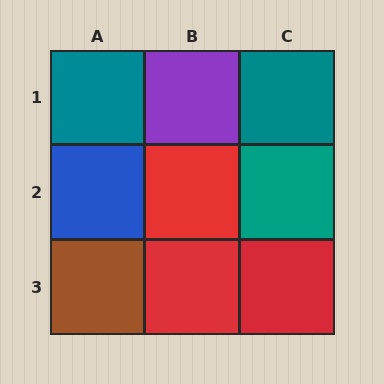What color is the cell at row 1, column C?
Teal.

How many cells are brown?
1 cell is brown.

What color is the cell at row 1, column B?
Purple.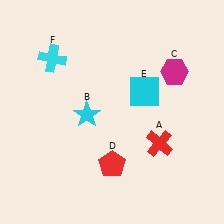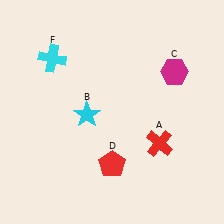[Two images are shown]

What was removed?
The cyan square (E) was removed in Image 2.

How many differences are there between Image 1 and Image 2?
There is 1 difference between the two images.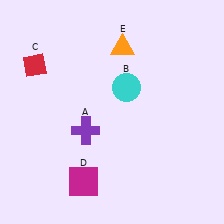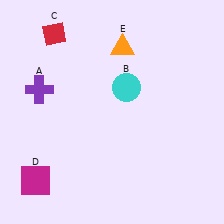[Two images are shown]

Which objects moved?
The objects that moved are: the purple cross (A), the red diamond (C), the magenta square (D).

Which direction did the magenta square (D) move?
The magenta square (D) moved left.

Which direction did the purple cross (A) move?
The purple cross (A) moved left.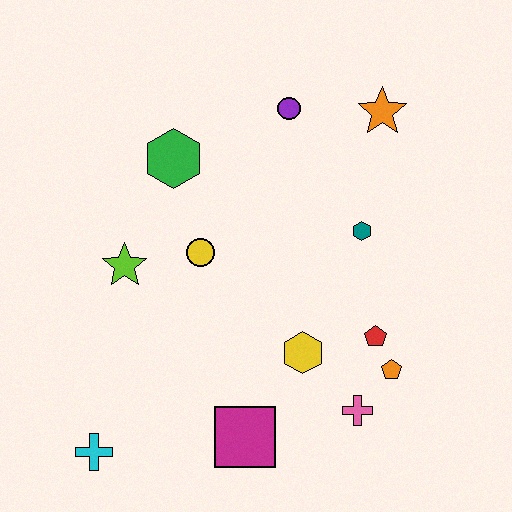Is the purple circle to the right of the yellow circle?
Yes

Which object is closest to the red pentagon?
The orange pentagon is closest to the red pentagon.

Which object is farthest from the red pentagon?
The cyan cross is farthest from the red pentagon.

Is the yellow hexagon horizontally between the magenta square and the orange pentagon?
Yes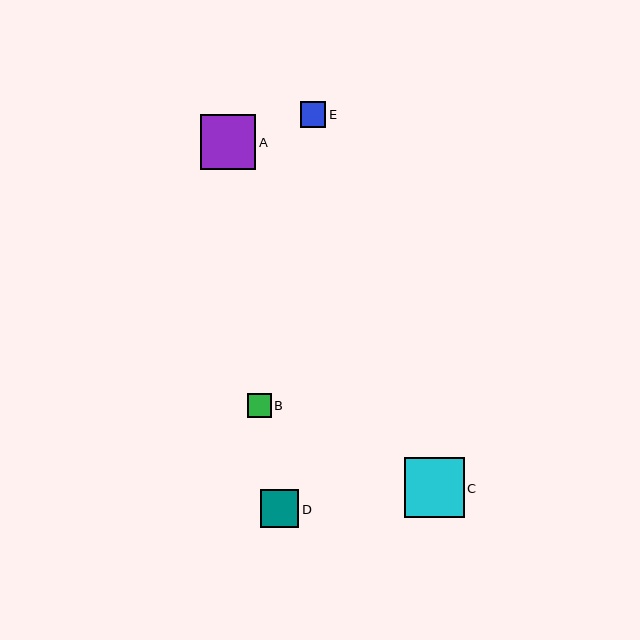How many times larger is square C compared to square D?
Square C is approximately 1.6 times the size of square D.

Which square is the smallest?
Square B is the smallest with a size of approximately 24 pixels.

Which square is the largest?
Square C is the largest with a size of approximately 60 pixels.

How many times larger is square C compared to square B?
Square C is approximately 2.5 times the size of square B.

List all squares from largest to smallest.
From largest to smallest: C, A, D, E, B.